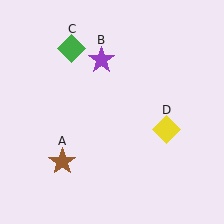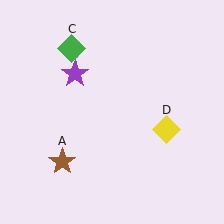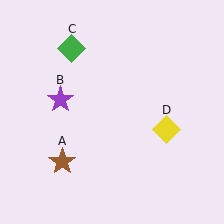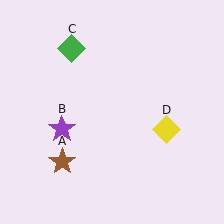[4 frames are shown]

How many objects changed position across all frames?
1 object changed position: purple star (object B).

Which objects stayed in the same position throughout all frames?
Brown star (object A) and green diamond (object C) and yellow diamond (object D) remained stationary.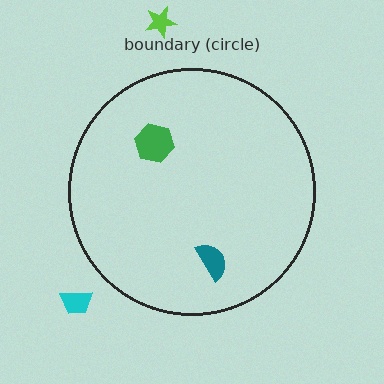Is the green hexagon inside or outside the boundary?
Inside.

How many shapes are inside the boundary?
2 inside, 2 outside.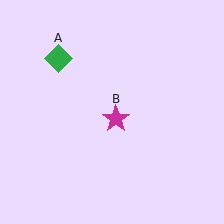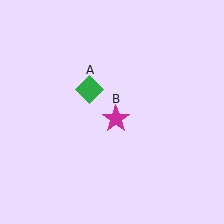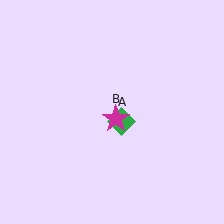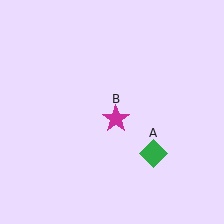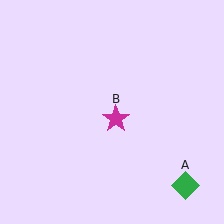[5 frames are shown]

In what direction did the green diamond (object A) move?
The green diamond (object A) moved down and to the right.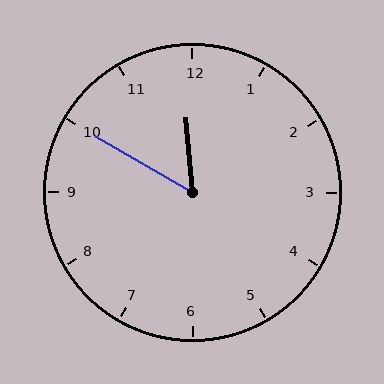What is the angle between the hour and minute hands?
Approximately 55 degrees.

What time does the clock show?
11:50.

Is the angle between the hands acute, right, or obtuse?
It is acute.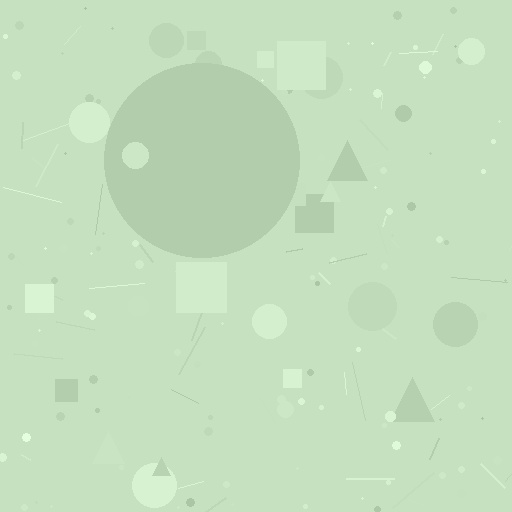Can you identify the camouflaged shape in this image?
The camouflaged shape is a circle.